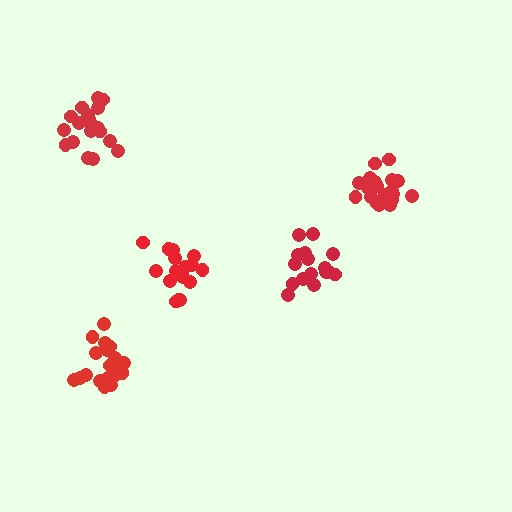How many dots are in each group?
Group 1: 17 dots, Group 2: 17 dots, Group 3: 20 dots, Group 4: 20 dots, Group 5: 19 dots (93 total).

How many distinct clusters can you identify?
There are 5 distinct clusters.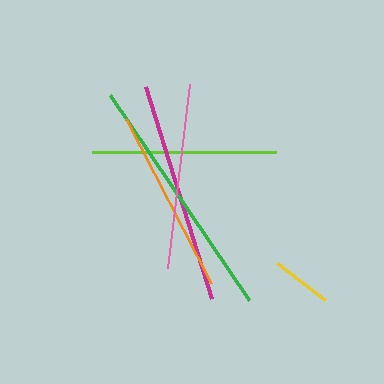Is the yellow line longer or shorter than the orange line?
The orange line is longer than the yellow line.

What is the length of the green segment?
The green segment is approximately 247 pixels long.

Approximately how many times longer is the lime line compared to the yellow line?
The lime line is approximately 3.0 times the length of the yellow line.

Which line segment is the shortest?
The yellow line is the shortest at approximately 60 pixels.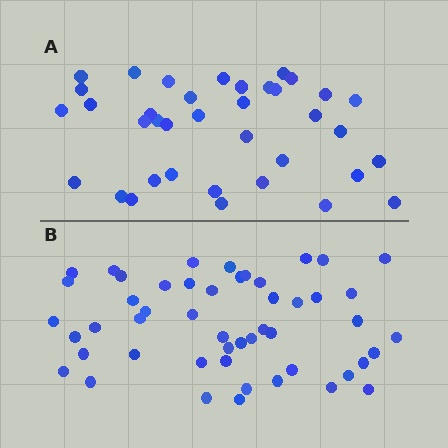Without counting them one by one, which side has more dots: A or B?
Region B (the bottom region) has more dots.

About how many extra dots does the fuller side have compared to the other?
Region B has approximately 15 more dots than region A.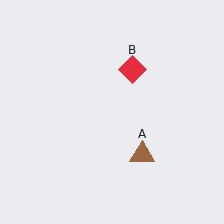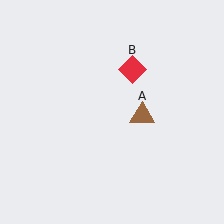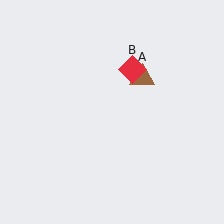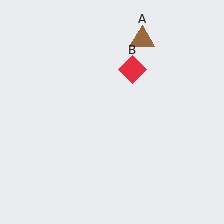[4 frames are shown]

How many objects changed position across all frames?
1 object changed position: brown triangle (object A).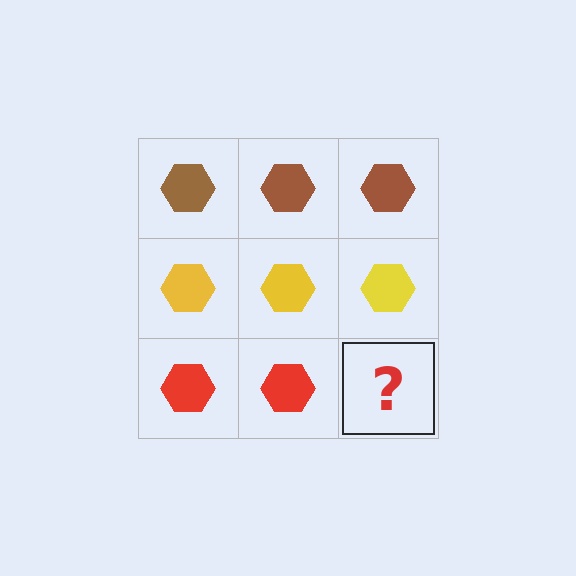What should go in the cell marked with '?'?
The missing cell should contain a red hexagon.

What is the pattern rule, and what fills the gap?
The rule is that each row has a consistent color. The gap should be filled with a red hexagon.